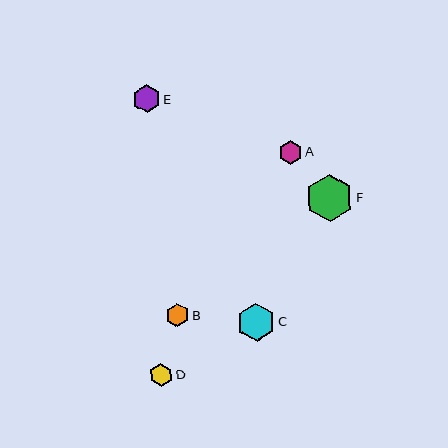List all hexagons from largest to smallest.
From largest to smallest: F, C, E, A, B, D.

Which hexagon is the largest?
Hexagon F is the largest with a size of approximately 47 pixels.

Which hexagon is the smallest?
Hexagon D is the smallest with a size of approximately 23 pixels.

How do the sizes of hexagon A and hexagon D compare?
Hexagon A and hexagon D are approximately the same size.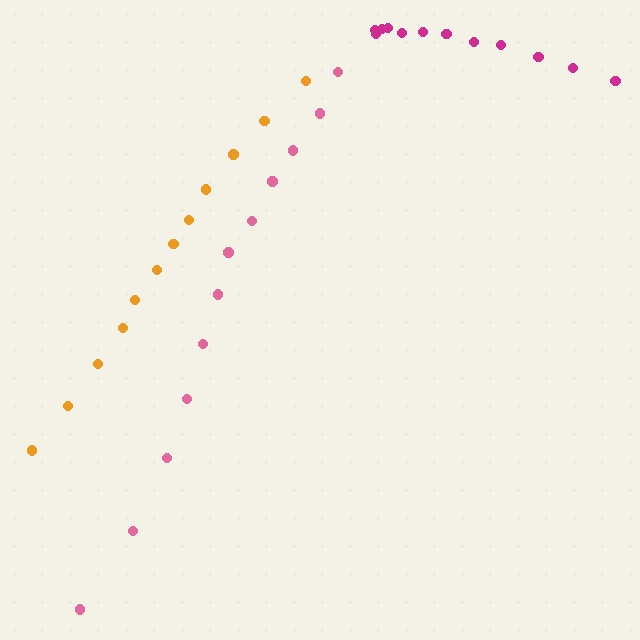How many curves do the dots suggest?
There are 3 distinct paths.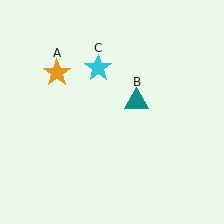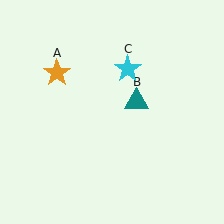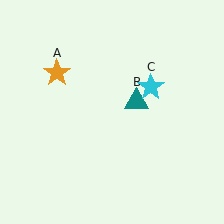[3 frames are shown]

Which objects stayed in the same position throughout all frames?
Orange star (object A) and teal triangle (object B) remained stationary.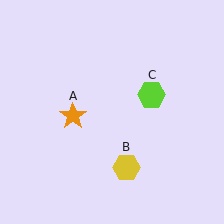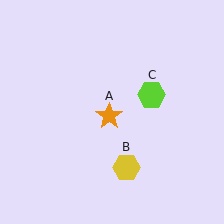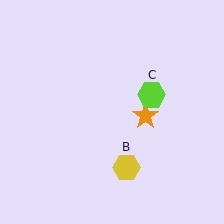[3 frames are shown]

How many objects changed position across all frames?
1 object changed position: orange star (object A).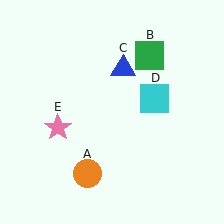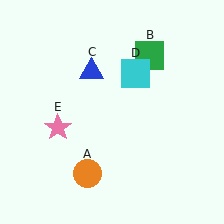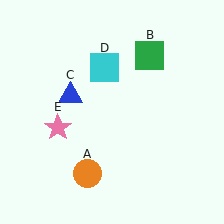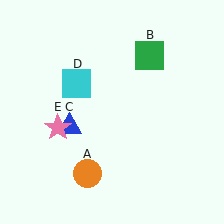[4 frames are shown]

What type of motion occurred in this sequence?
The blue triangle (object C), cyan square (object D) rotated counterclockwise around the center of the scene.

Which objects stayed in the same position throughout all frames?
Orange circle (object A) and green square (object B) and pink star (object E) remained stationary.